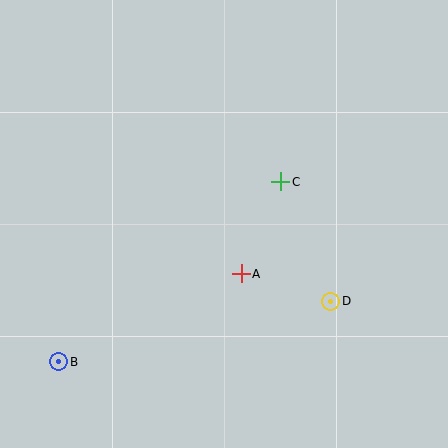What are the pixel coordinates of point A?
Point A is at (241, 274).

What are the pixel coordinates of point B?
Point B is at (59, 362).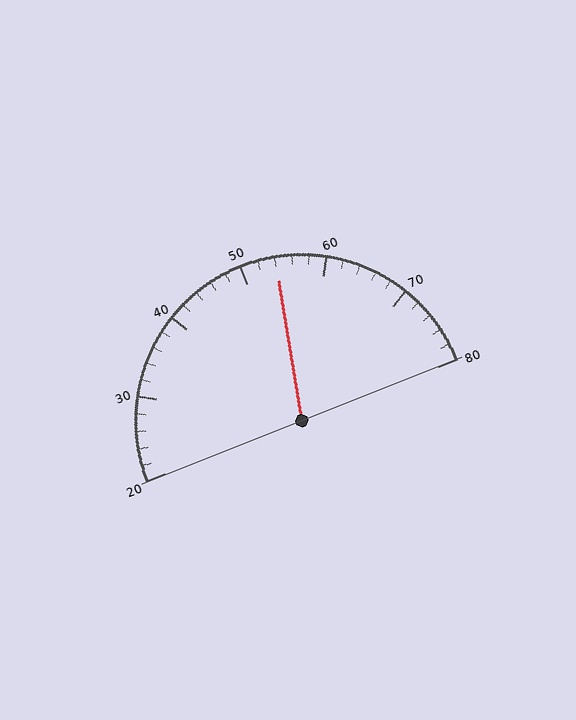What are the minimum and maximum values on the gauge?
The gauge ranges from 20 to 80.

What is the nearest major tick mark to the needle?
The nearest major tick mark is 50.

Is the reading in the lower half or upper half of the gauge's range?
The reading is in the upper half of the range (20 to 80).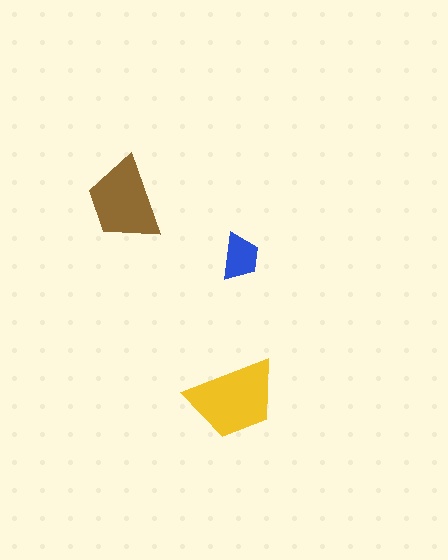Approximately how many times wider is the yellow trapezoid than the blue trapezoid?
About 2 times wider.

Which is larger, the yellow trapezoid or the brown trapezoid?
The yellow one.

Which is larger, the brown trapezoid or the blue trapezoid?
The brown one.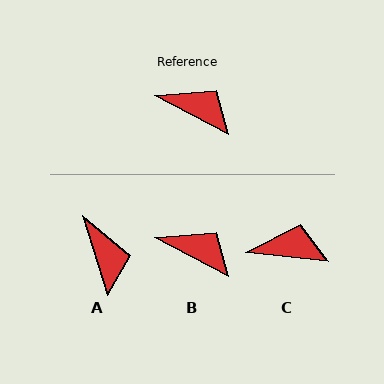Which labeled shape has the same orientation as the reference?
B.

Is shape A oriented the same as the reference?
No, it is off by about 45 degrees.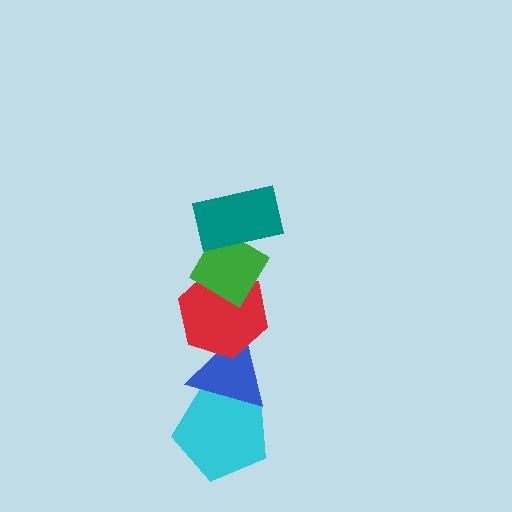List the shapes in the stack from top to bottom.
From top to bottom: the teal rectangle, the green diamond, the red hexagon, the blue triangle, the cyan pentagon.